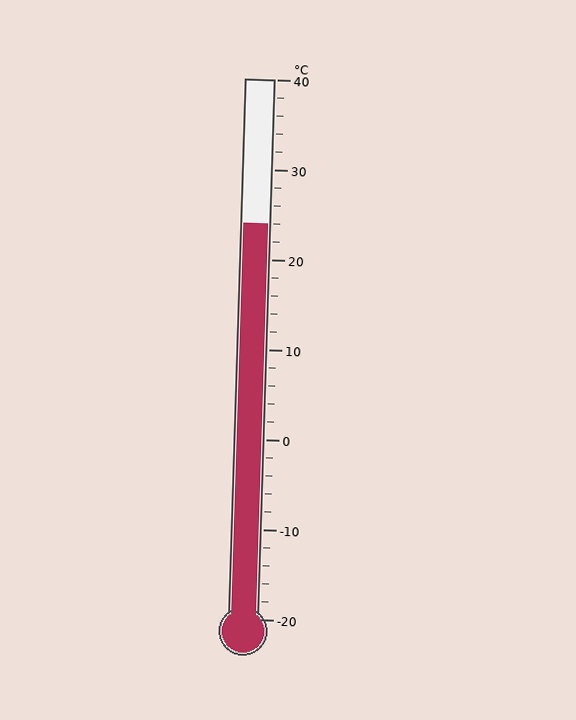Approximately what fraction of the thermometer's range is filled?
The thermometer is filled to approximately 75% of its range.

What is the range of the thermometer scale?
The thermometer scale ranges from -20°C to 40°C.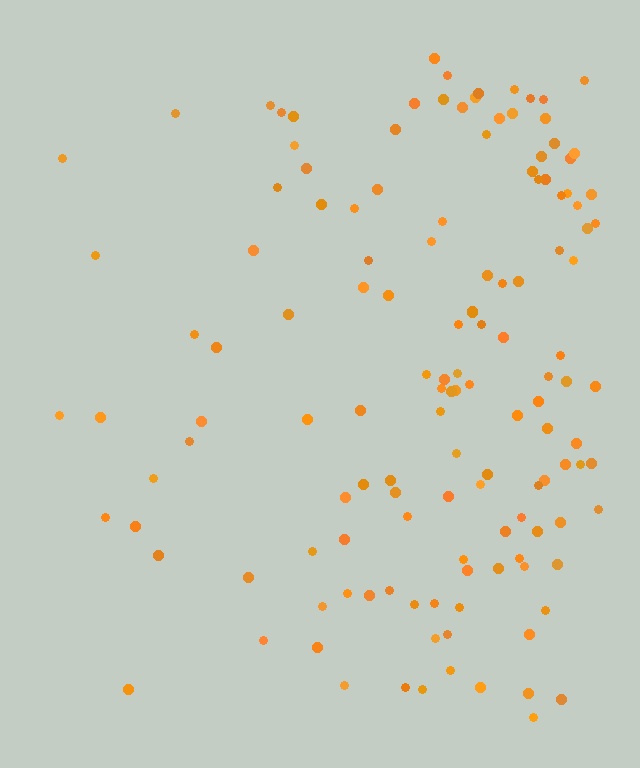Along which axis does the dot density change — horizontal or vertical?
Horizontal.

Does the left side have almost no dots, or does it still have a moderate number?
Still a moderate number, just noticeably fewer than the right.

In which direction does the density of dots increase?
From left to right, with the right side densest.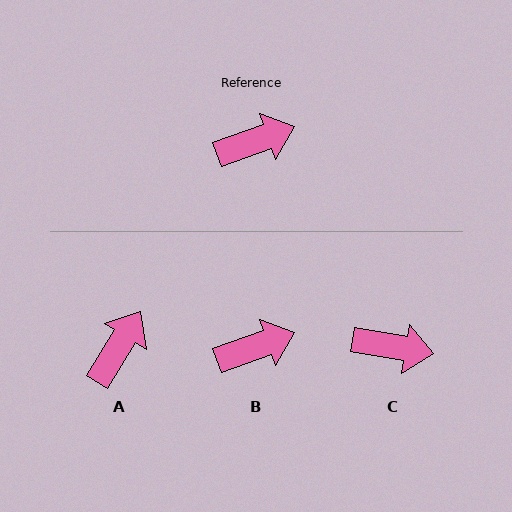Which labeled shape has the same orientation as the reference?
B.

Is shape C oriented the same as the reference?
No, it is off by about 30 degrees.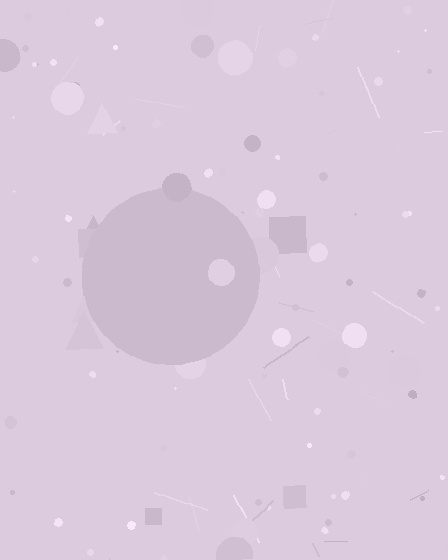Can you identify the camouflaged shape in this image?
The camouflaged shape is a circle.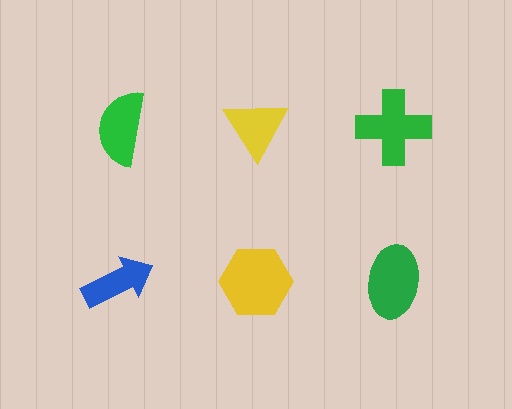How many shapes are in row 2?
3 shapes.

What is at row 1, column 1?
A green semicircle.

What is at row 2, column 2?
A yellow hexagon.